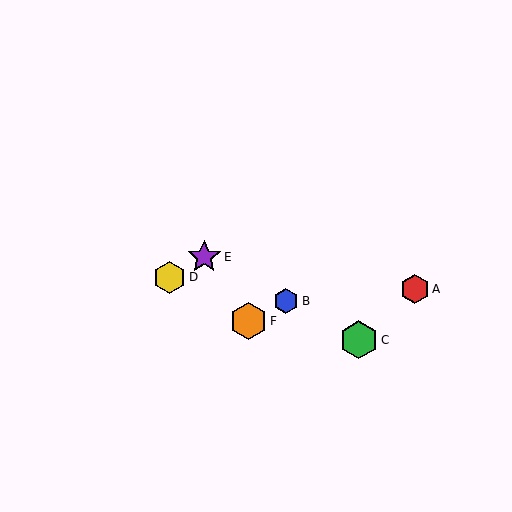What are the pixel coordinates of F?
Object F is at (248, 321).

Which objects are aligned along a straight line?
Objects B, C, E are aligned along a straight line.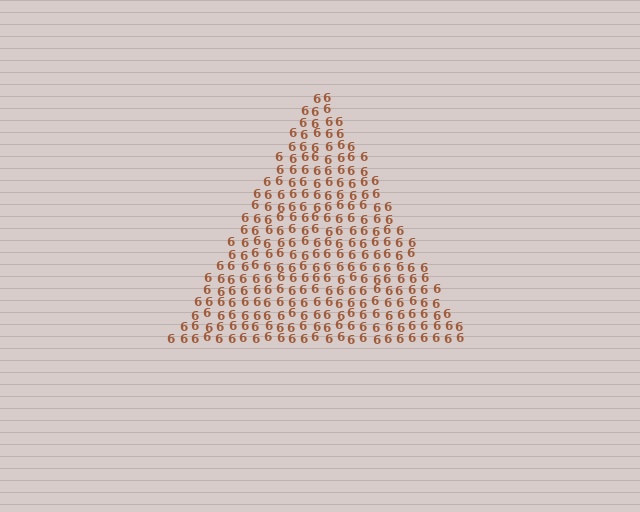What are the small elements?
The small elements are digit 6's.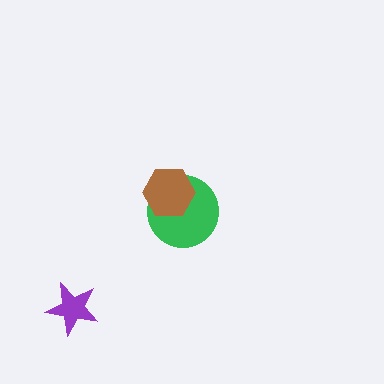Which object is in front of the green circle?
The brown hexagon is in front of the green circle.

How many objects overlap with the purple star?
0 objects overlap with the purple star.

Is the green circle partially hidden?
Yes, it is partially covered by another shape.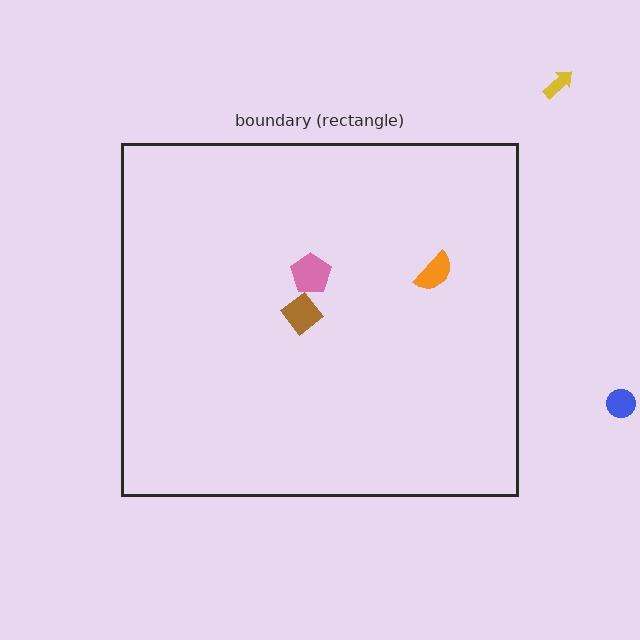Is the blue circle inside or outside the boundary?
Outside.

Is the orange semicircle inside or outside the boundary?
Inside.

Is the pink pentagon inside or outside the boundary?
Inside.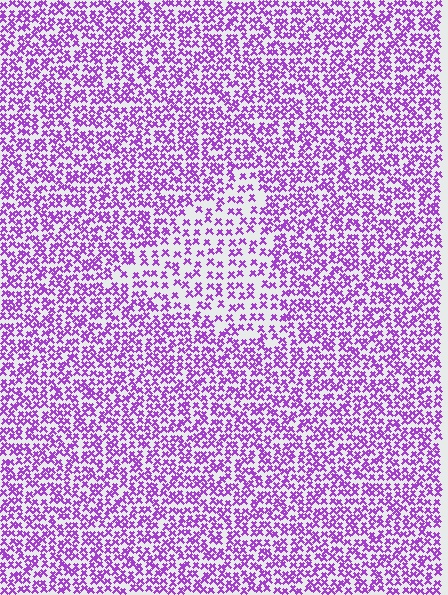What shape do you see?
I see a triangle.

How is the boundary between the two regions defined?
The boundary is defined by a change in element density (approximately 1.8x ratio). All elements are the same color, size, and shape.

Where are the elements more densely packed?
The elements are more densely packed outside the triangle boundary.